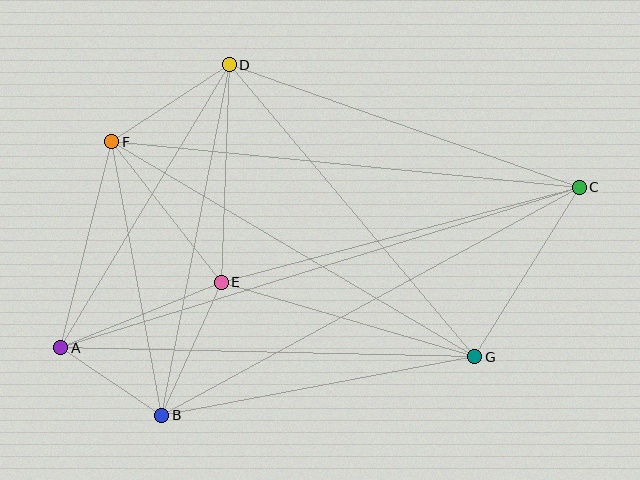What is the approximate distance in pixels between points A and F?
The distance between A and F is approximately 212 pixels.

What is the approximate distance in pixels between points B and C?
The distance between B and C is approximately 476 pixels.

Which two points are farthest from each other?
Points A and C are farthest from each other.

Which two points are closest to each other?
Points A and B are closest to each other.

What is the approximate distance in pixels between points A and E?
The distance between A and E is approximately 173 pixels.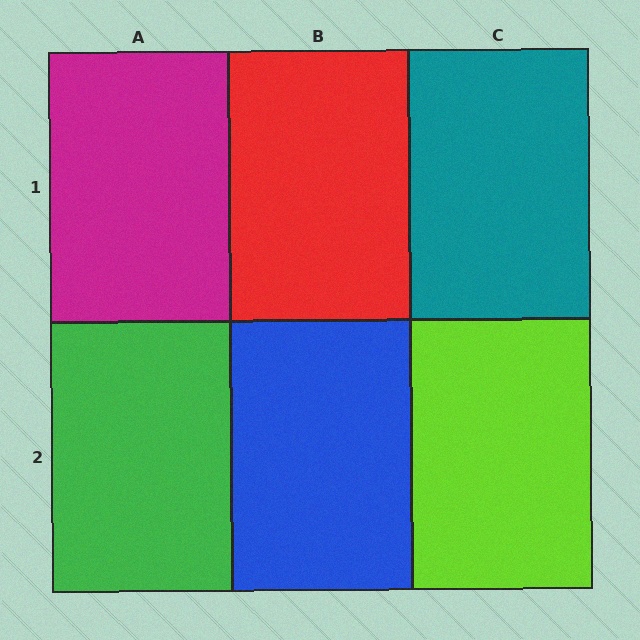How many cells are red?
1 cell is red.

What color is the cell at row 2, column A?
Green.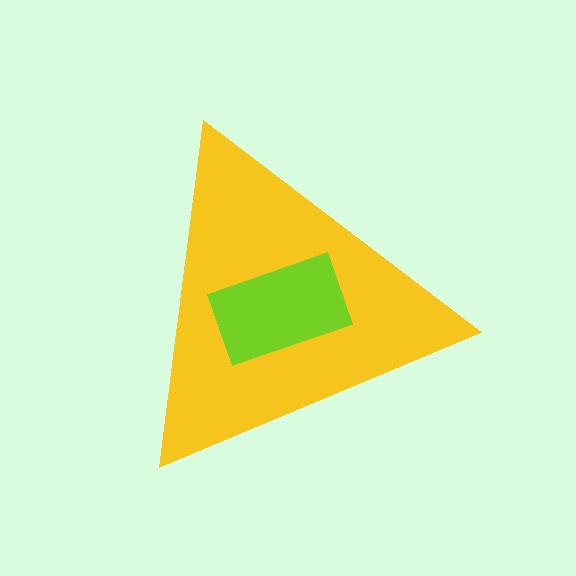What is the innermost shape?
The lime rectangle.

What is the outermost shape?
The yellow triangle.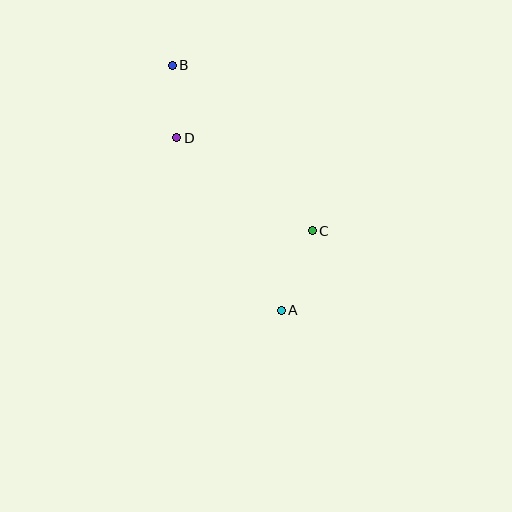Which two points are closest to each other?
Points B and D are closest to each other.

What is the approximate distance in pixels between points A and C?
The distance between A and C is approximately 85 pixels.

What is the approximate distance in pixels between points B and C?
The distance between B and C is approximately 217 pixels.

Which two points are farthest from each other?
Points A and B are farthest from each other.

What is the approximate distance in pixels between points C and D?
The distance between C and D is approximately 164 pixels.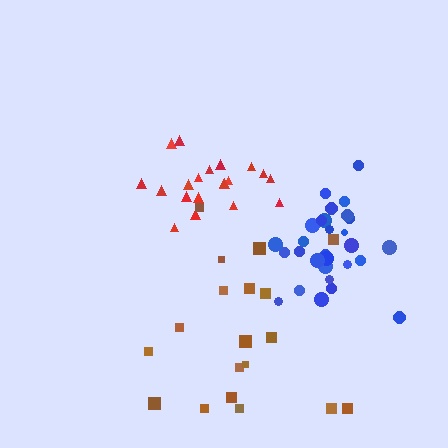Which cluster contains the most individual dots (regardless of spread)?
Blue (29).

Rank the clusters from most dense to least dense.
blue, red, brown.